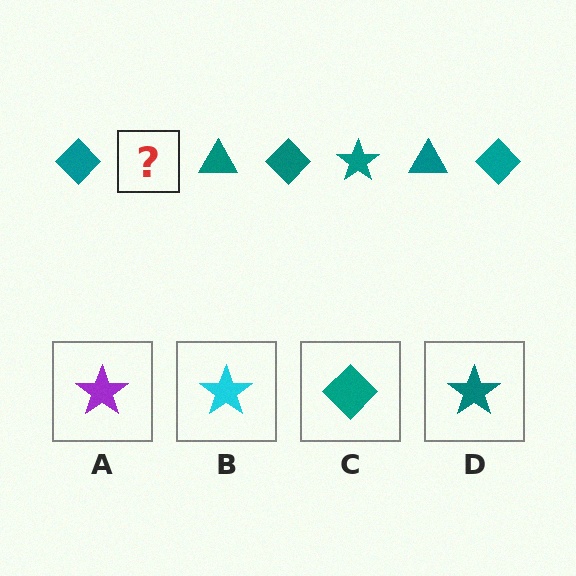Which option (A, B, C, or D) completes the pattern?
D.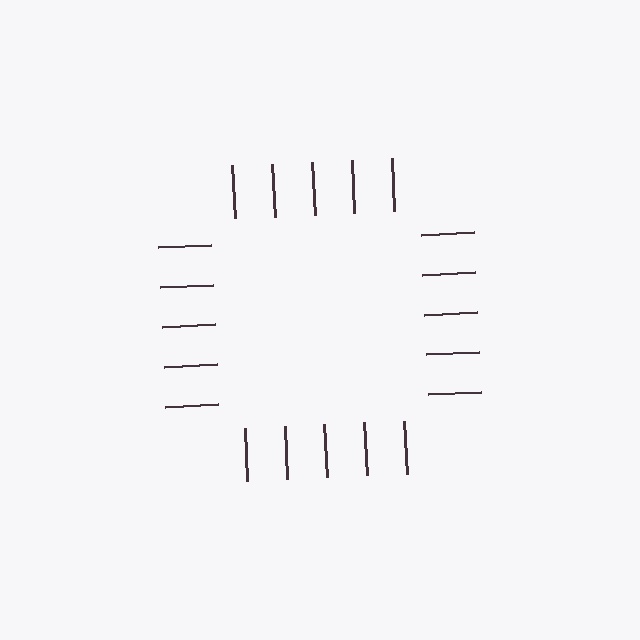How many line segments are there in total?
20 — 5 along each of the 4 edges.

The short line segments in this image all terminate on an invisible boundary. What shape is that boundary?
An illusory square — the line segments terminate on its edges but no continuous stroke is drawn.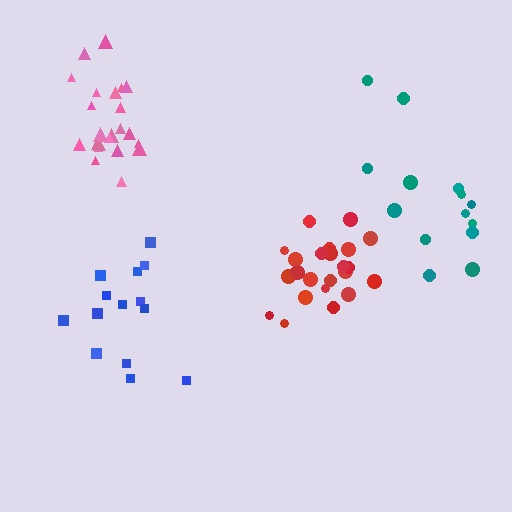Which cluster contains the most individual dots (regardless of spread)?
Pink (23).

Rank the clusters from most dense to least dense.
pink, red, blue, teal.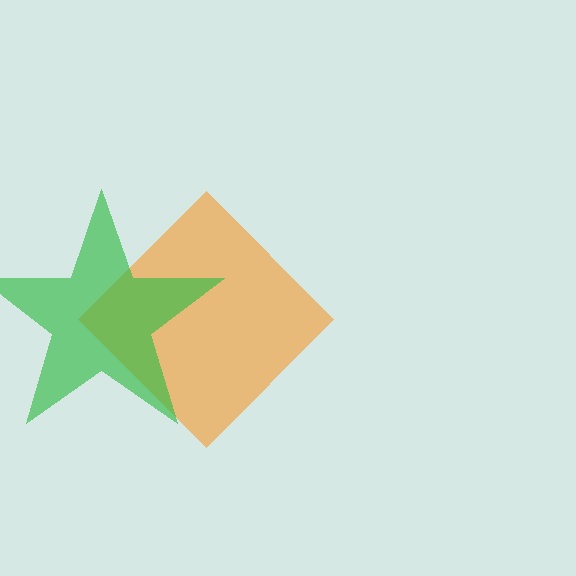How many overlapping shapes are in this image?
There are 2 overlapping shapes in the image.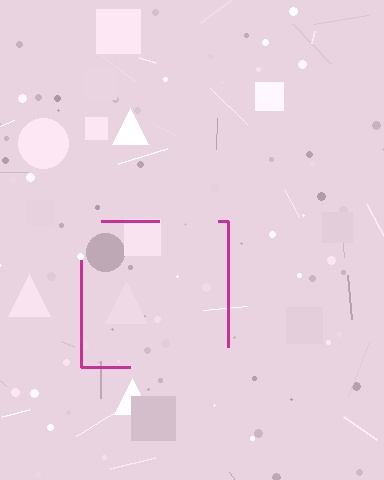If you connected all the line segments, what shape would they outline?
They would outline a square.